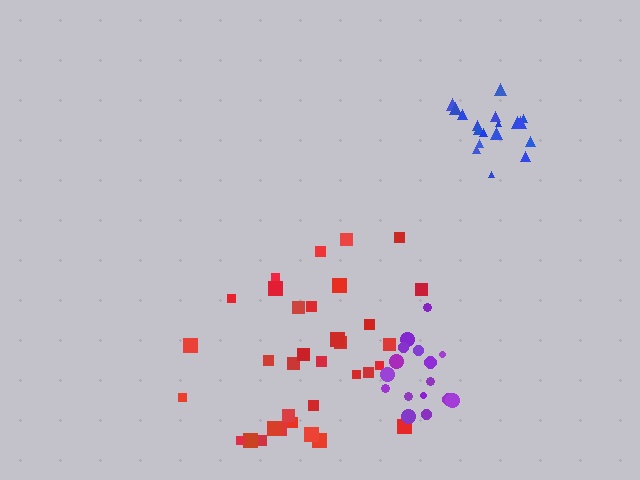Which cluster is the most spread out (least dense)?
Red.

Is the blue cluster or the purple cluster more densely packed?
Blue.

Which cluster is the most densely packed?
Blue.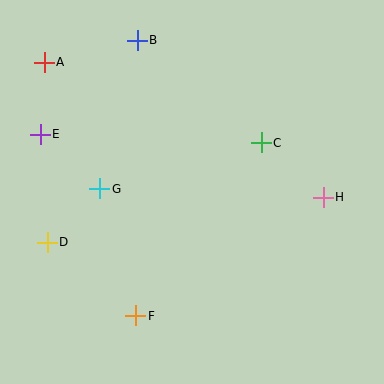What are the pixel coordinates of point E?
Point E is at (40, 134).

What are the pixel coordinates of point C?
Point C is at (261, 143).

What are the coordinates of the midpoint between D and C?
The midpoint between D and C is at (154, 192).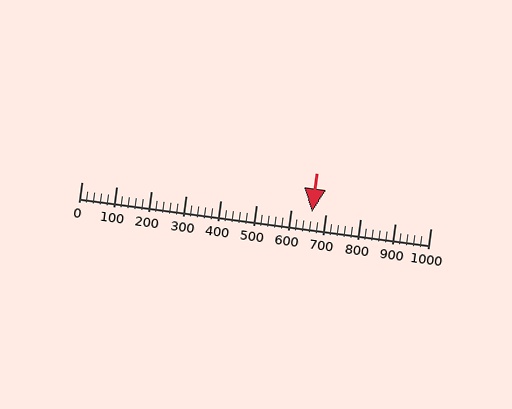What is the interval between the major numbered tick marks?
The major tick marks are spaced 100 units apart.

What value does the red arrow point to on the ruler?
The red arrow points to approximately 660.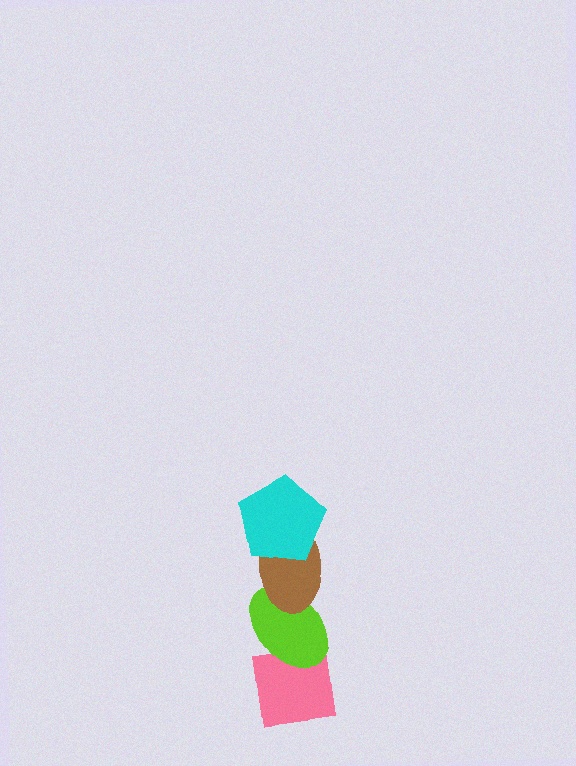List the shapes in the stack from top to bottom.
From top to bottom: the cyan pentagon, the brown ellipse, the lime ellipse, the pink square.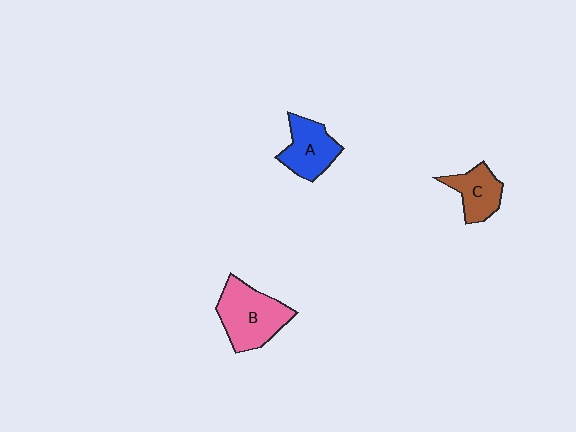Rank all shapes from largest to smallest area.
From largest to smallest: B (pink), A (blue), C (brown).